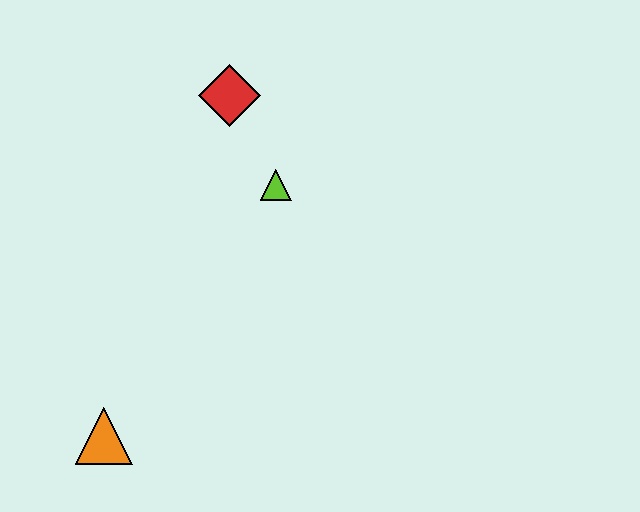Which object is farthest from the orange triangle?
The red diamond is farthest from the orange triangle.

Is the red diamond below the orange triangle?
No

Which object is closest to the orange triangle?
The lime triangle is closest to the orange triangle.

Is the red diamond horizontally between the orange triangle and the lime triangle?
Yes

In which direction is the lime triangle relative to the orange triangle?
The lime triangle is above the orange triangle.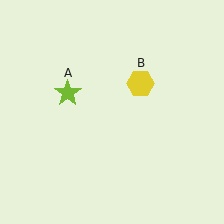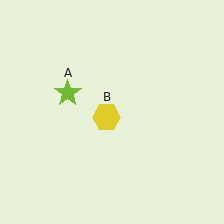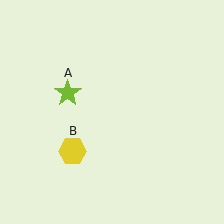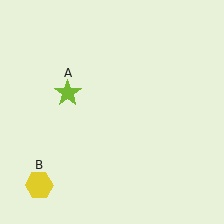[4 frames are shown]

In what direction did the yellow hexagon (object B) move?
The yellow hexagon (object B) moved down and to the left.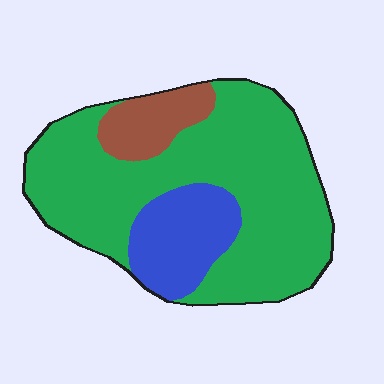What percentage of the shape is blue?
Blue covers roughly 20% of the shape.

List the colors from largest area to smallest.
From largest to smallest: green, blue, brown.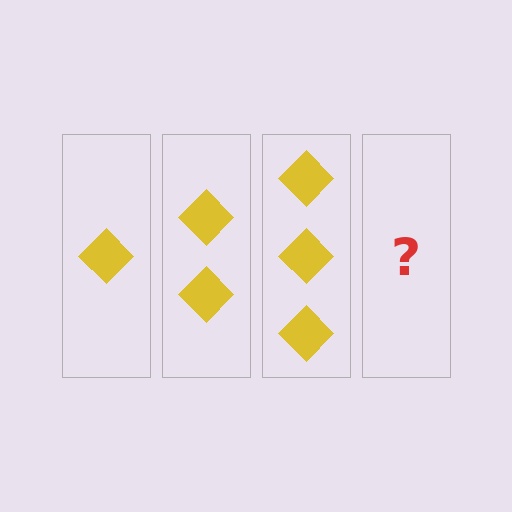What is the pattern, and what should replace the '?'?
The pattern is that each step adds one more diamond. The '?' should be 4 diamonds.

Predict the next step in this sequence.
The next step is 4 diamonds.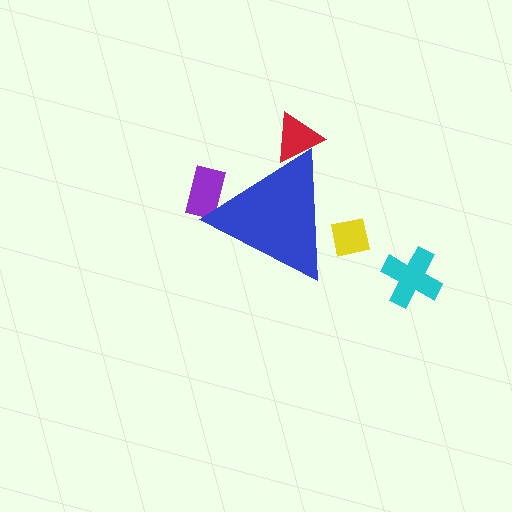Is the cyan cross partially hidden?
No, the cyan cross is fully visible.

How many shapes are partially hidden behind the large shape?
3 shapes are partially hidden.